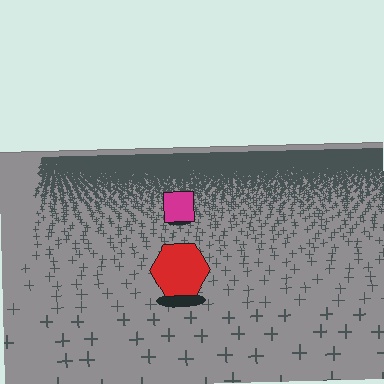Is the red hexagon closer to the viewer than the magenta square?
Yes. The red hexagon is closer — you can tell from the texture gradient: the ground texture is coarser near it.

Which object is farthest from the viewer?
The magenta square is farthest from the viewer. It appears smaller and the ground texture around it is denser.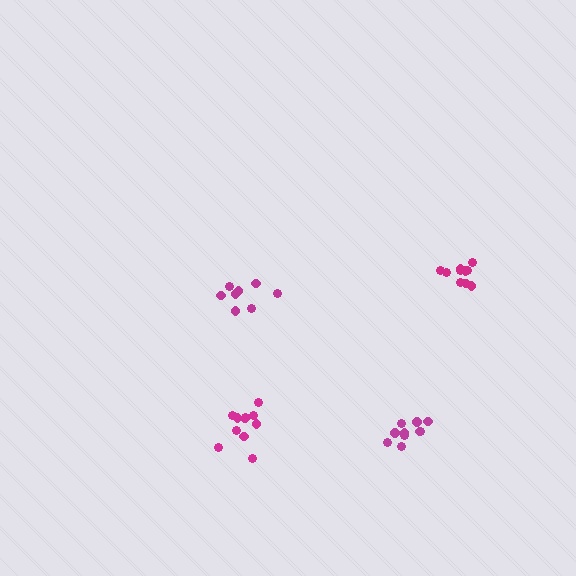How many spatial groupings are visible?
There are 4 spatial groupings.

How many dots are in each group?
Group 1: 10 dots, Group 2: 8 dots, Group 3: 11 dots, Group 4: 10 dots (39 total).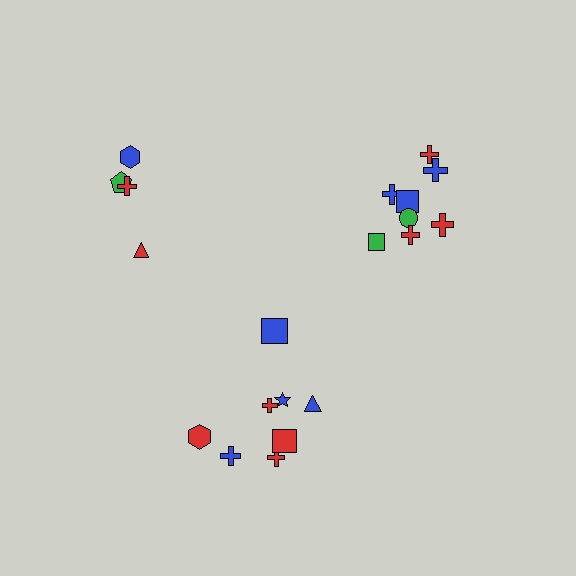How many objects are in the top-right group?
There are 8 objects.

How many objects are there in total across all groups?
There are 20 objects.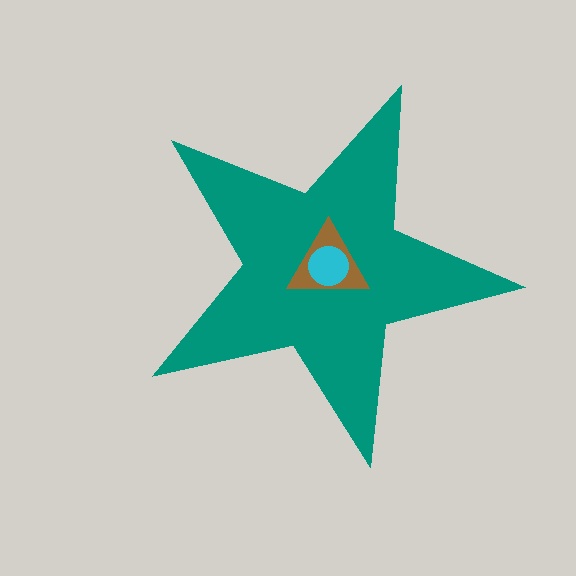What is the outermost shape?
The teal star.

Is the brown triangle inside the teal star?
Yes.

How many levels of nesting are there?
3.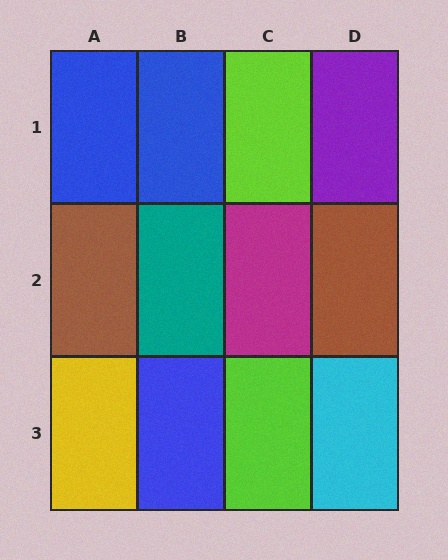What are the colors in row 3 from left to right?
Yellow, blue, lime, cyan.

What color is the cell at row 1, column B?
Blue.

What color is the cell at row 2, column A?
Brown.